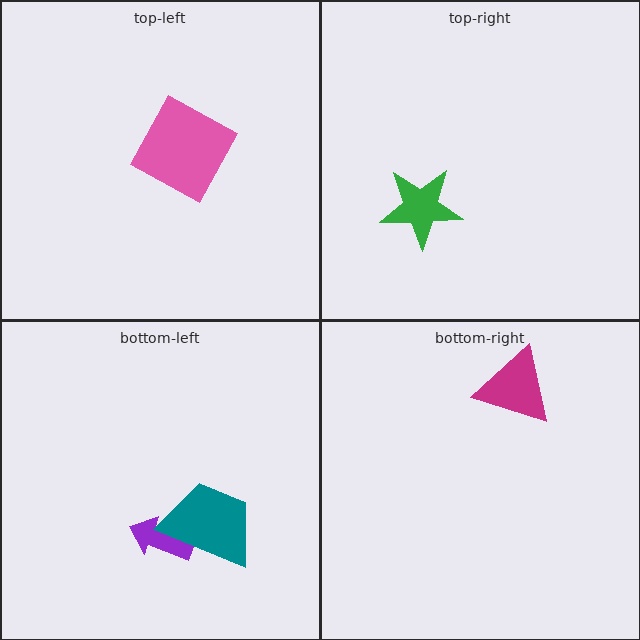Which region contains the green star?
The top-right region.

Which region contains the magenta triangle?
The bottom-right region.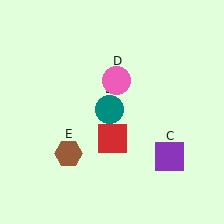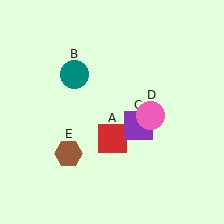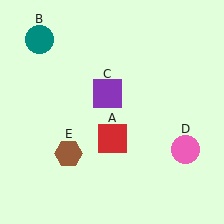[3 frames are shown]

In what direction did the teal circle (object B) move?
The teal circle (object B) moved up and to the left.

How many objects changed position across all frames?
3 objects changed position: teal circle (object B), purple square (object C), pink circle (object D).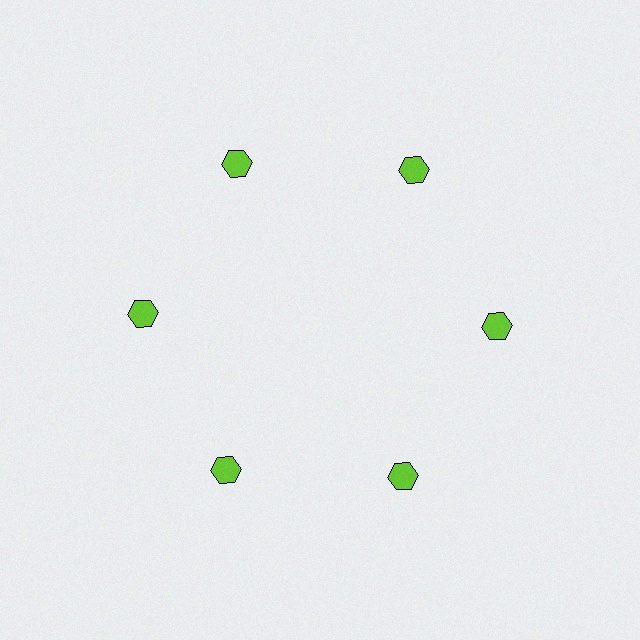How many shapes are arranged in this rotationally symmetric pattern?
There are 6 shapes, arranged in 6 groups of 1.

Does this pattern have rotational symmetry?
Yes, this pattern has 6-fold rotational symmetry. It looks the same after rotating 60 degrees around the center.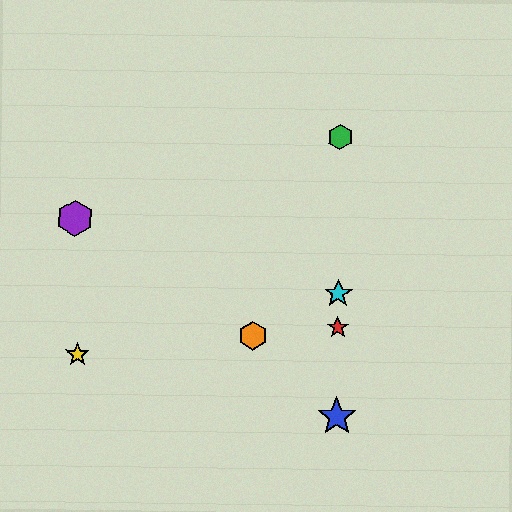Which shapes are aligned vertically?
The red star, the blue star, the green hexagon, the cyan star are aligned vertically.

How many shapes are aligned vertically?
4 shapes (the red star, the blue star, the green hexagon, the cyan star) are aligned vertically.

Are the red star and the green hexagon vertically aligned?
Yes, both are at x≈338.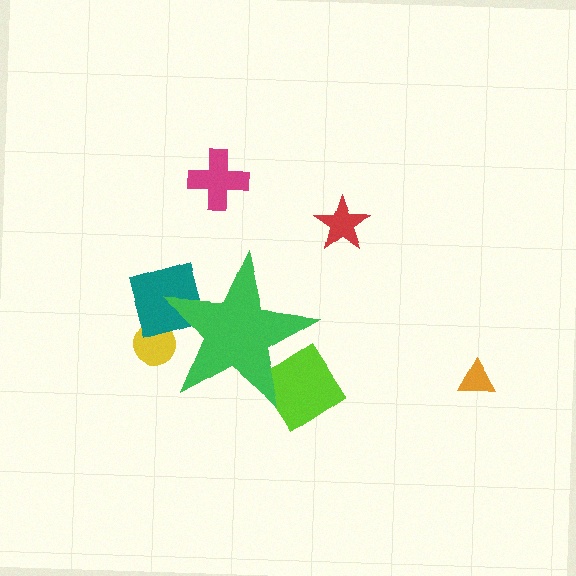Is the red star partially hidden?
No, the red star is fully visible.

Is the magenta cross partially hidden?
No, the magenta cross is fully visible.